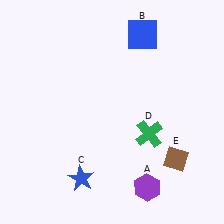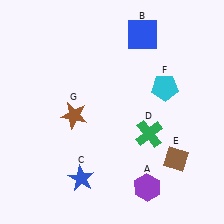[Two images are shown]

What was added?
A cyan pentagon (F), a brown star (G) were added in Image 2.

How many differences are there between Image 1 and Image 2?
There are 2 differences between the two images.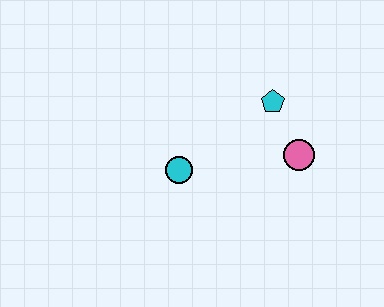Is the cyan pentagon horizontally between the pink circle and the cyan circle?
Yes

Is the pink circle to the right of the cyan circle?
Yes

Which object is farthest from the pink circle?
The cyan circle is farthest from the pink circle.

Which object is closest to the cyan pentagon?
The pink circle is closest to the cyan pentagon.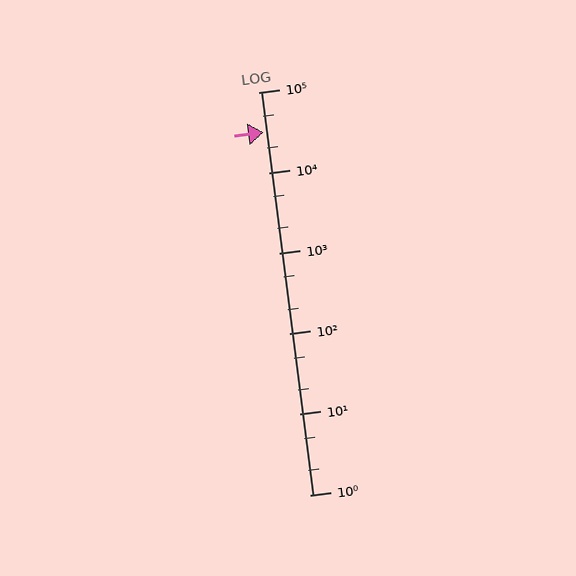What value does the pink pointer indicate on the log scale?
The pointer indicates approximately 32000.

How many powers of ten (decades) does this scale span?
The scale spans 5 decades, from 1 to 100000.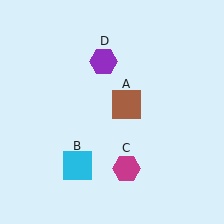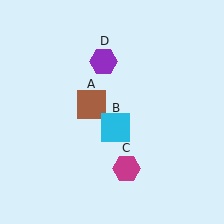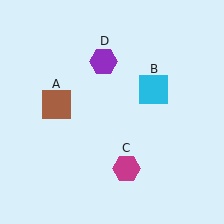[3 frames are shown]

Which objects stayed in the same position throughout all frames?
Magenta hexagon (object C) and purple hexagon (object D) remained stationary.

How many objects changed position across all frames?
2 objects changed position: brown square (object A), cyan square (object B).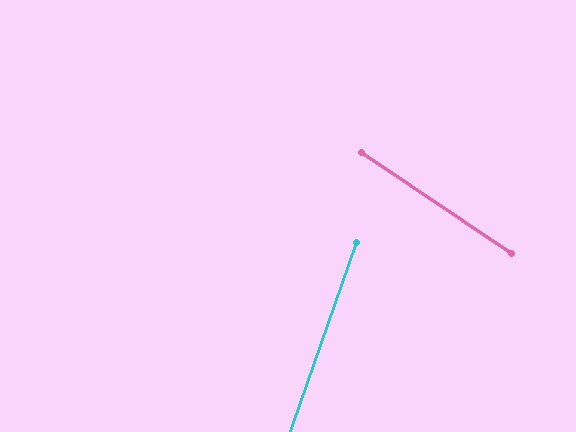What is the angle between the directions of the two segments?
Approximately 76 degrees.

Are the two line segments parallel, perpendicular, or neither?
Neither parallel nor perpendicular — they differ by about 76°.